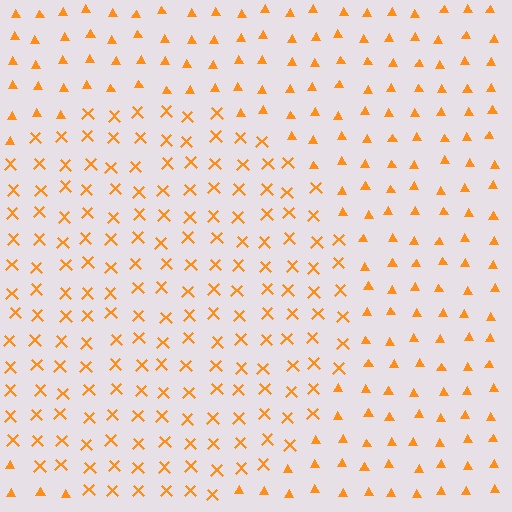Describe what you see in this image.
The image is filled with small orange elements arranged in a uniform grid. A circle-shaped region contains X marks, while the surrounding area contains triangles. The boundary is defined purely by the change in element shape.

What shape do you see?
I see a circle.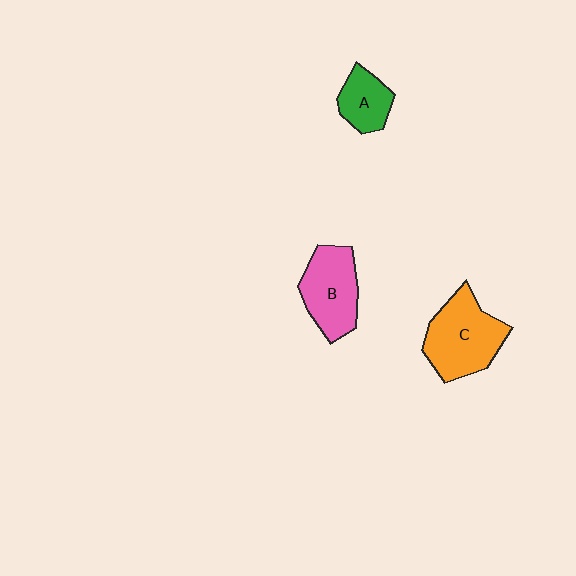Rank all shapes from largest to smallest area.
From largest to smallest: C (orange), B (pink), A (green).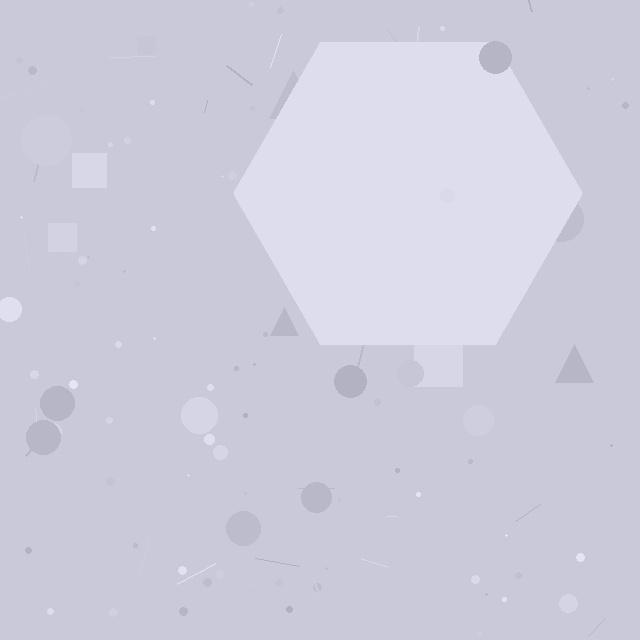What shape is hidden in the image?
A hexagon is hidden in the image.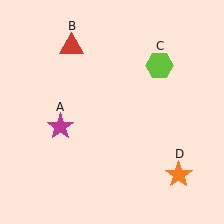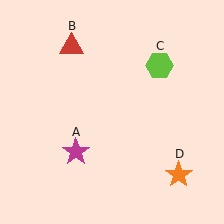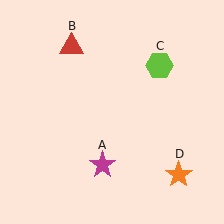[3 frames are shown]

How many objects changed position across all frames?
1 object changed position: magenta star (object A).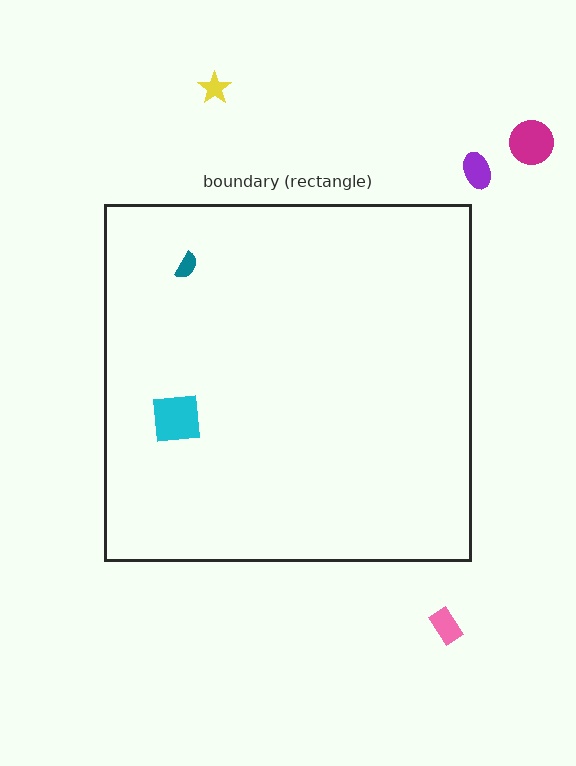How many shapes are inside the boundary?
2 inside, 4 outside.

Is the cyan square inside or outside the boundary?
Inside.